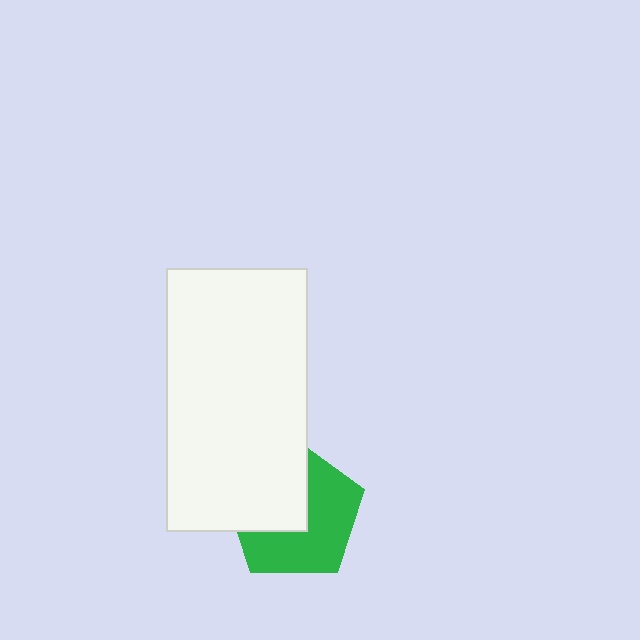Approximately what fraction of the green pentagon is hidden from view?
Roughly 43% of the green pentagon is hidden behind the white rectangle.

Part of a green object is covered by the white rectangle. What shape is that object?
It is a pentagon.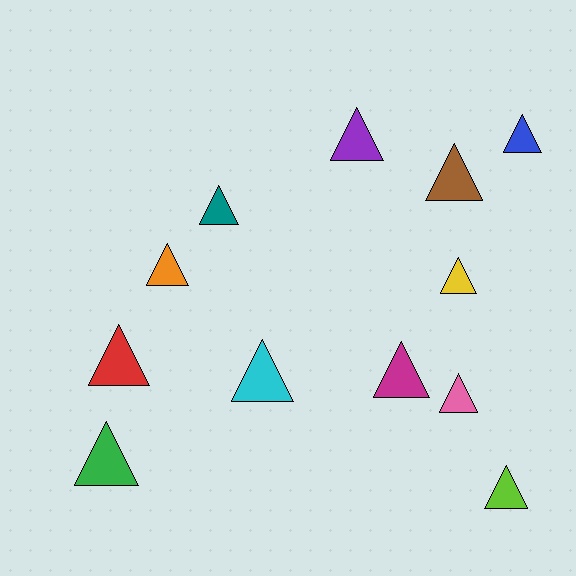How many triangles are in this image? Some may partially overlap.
There are 12 triangles.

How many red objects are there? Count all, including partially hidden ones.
There is 1 red object.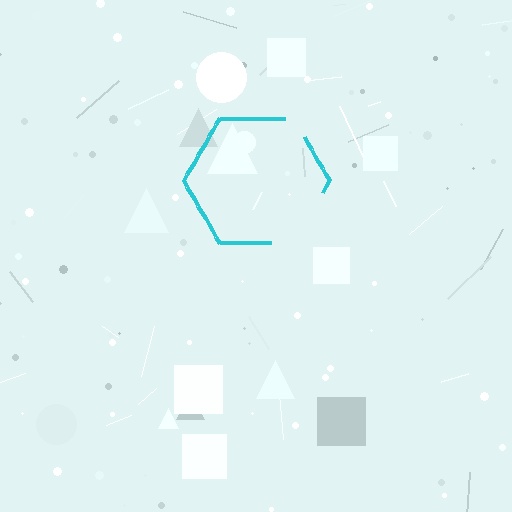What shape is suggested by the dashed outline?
The dashed outline suggests a hexagon.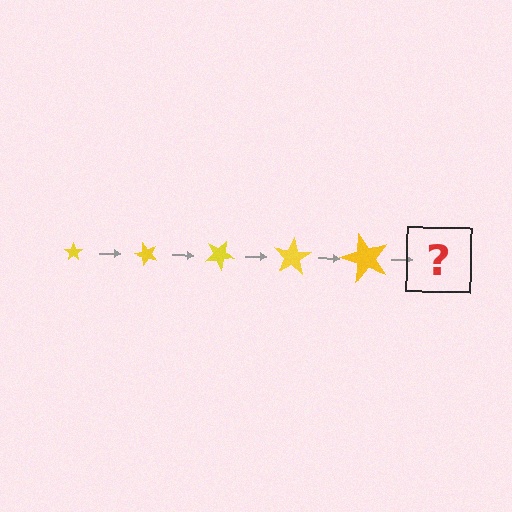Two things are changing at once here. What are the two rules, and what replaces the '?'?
The two rules are that the star grows larger each step and it rotates 50 degrees each step. The '?' should be a star, larger than the previous one and rotated 250 degrees from the start.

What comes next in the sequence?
The next element should be a star, larger than the previous one and rotated 250 degrees from the start.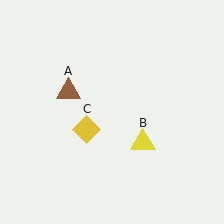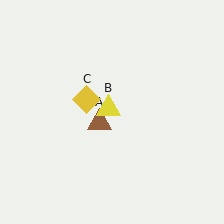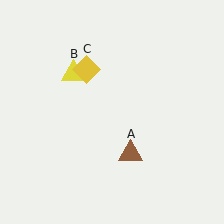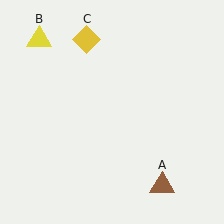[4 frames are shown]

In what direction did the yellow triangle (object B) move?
The yellow triangle (object B) moved up and to the left.